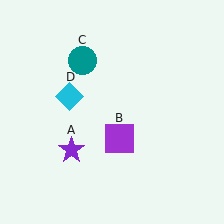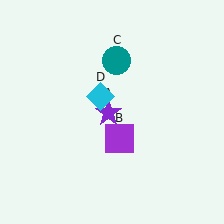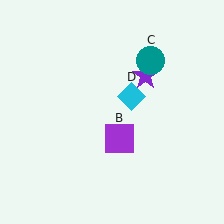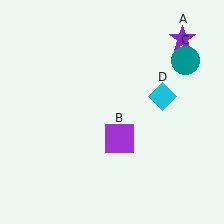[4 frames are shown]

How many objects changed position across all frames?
3 objects changed position: purple star (object A), teal circle (object C), cyan diamond (object D).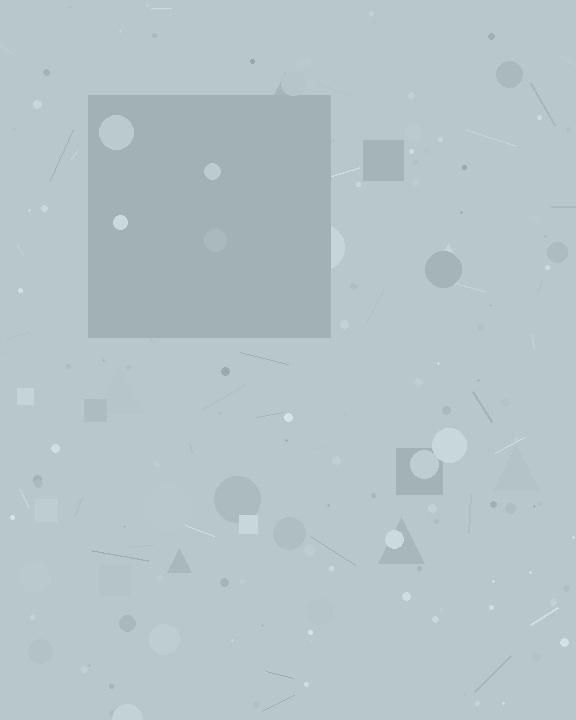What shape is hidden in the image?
A square is hidden in the image.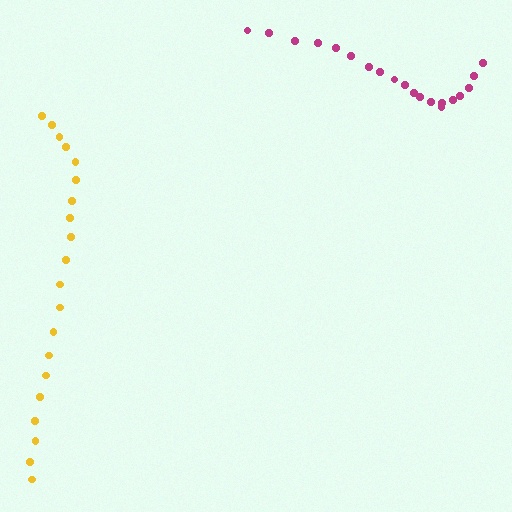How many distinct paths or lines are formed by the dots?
There are 2 distinct paths.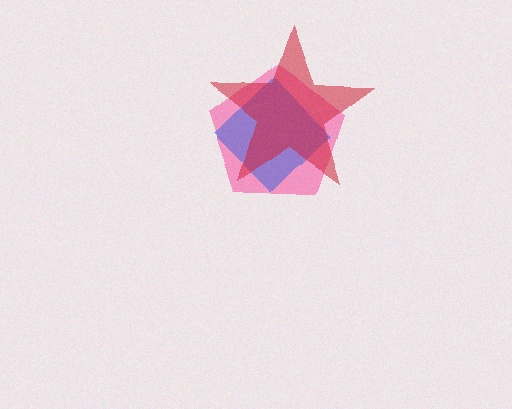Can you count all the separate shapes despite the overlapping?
Yes, there are 3 separate shapes.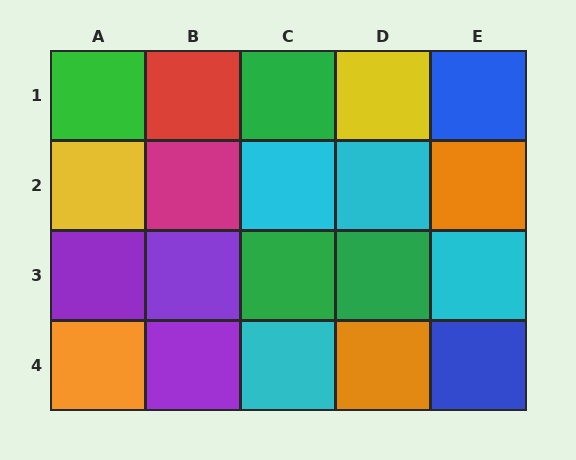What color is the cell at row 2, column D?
Cyan.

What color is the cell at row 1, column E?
Blue.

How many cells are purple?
3 cells are purple.